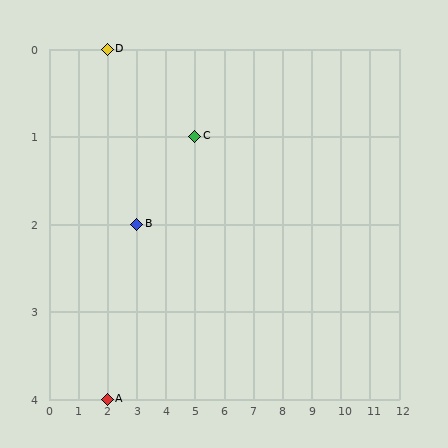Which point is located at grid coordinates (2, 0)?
Point D is at (2, 0).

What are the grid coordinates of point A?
Point A is at grid coordinates (2, 4).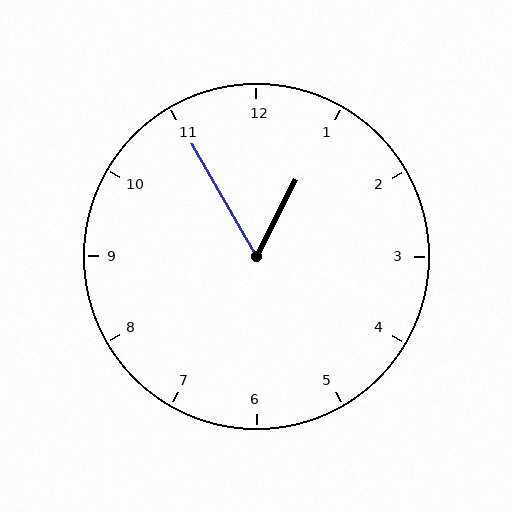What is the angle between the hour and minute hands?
Approximately 58 degrees.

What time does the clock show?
12:55.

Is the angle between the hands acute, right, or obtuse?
It is acute.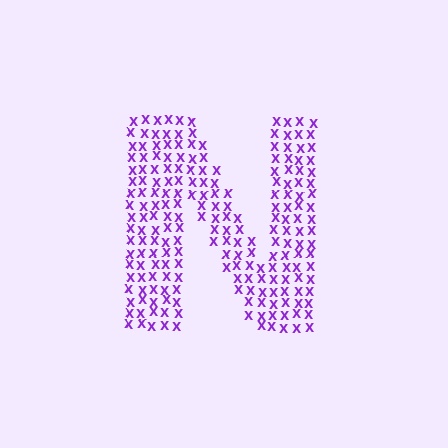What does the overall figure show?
The overall figure shows the letter N.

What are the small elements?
The small elements are letter X's.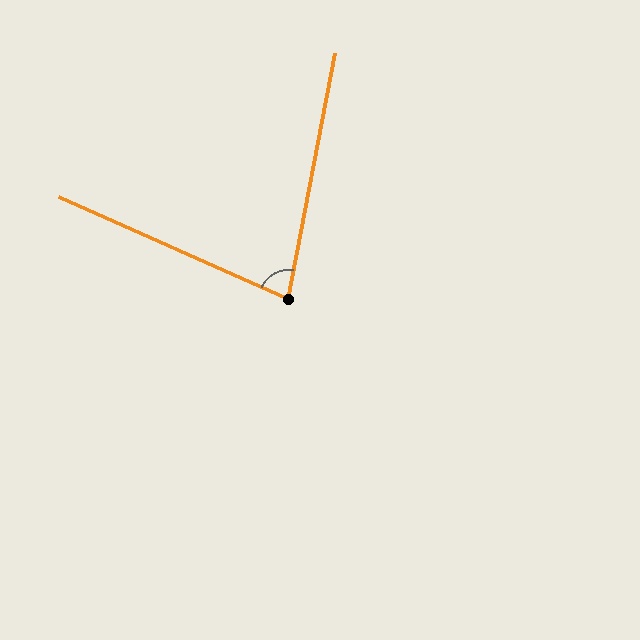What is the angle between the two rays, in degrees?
Approximately 77 degrees.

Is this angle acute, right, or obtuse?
It is acute.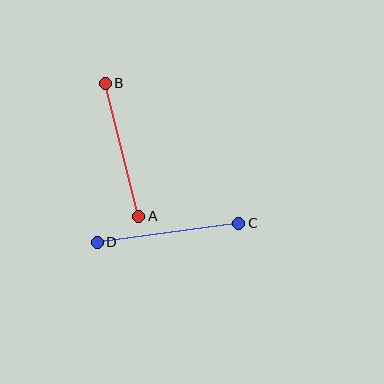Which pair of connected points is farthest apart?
Points C and D are farthest apart.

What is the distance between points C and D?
The distance is approximately 143 pixels.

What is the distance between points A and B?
The distance is approximately 137 pixels.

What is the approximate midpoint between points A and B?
The midpoint is at approximately (122, 150) pixels.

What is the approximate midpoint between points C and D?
The midpoint is at approximately (168, 233) pixels.